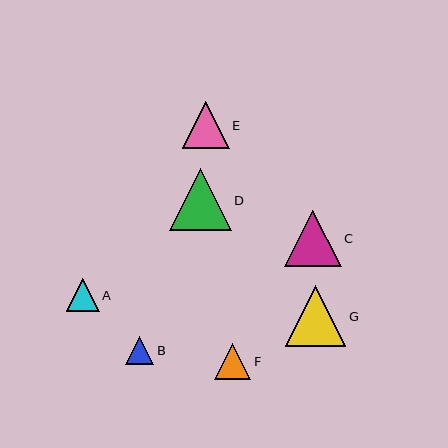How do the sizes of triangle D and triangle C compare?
Triangle D and triangle C are approximately the same size.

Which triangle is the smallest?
Triangle B is the smallest with a size of approximately 28 pixels.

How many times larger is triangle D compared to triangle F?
Triangle D is approximately 1.7 times the size of triangle F.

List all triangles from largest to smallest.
From largest to smallest: D, G, C, E, F, A, B.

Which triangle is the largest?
Triangle D is the largest with a size of approximately 62 pixels.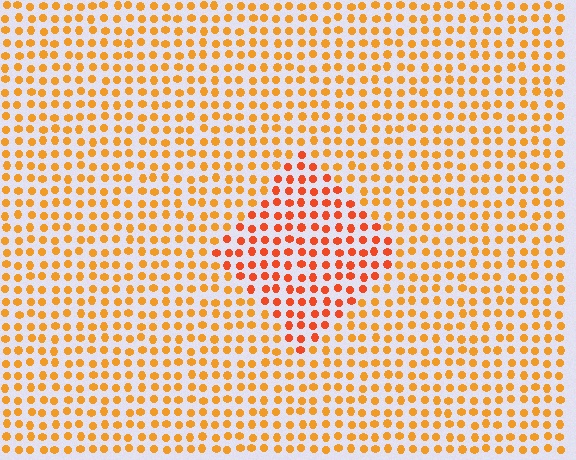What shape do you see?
I see a diamond.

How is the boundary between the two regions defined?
The boundary is defined purely by a slight shift in hue (about 25 degrees). Spacing, size, and orientation are identical on both sides.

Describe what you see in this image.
The image is filled with small orange elements in a uniform arrangement. A diamond-shaped region is visible where the elements are tinted to a slightly different hue, forming a subtle color boundary.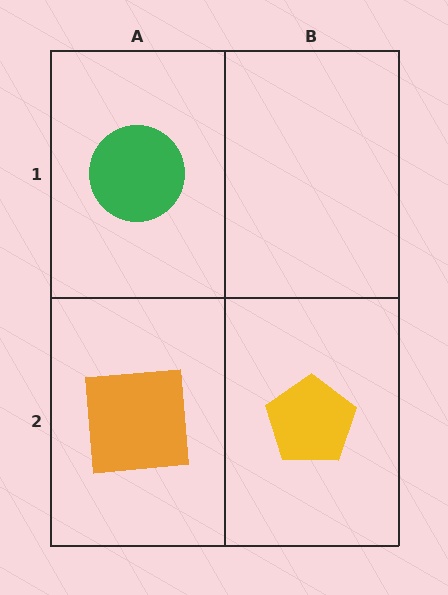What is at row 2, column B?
A yellow pentagon.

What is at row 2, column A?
An orange square.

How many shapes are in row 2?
2 shapes.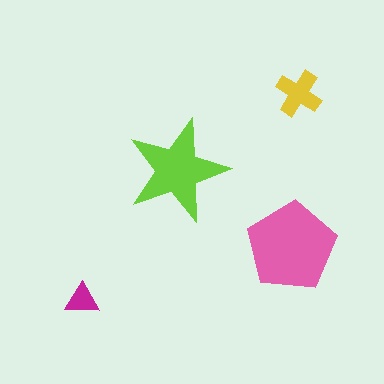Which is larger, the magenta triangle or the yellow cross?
The yellow cross.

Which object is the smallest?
The magenta triangle.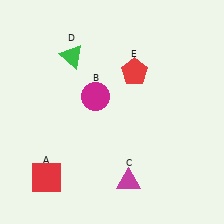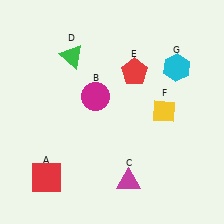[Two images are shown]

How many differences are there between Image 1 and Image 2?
There are 2 differences between the two images.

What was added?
A yellow diamond (F), a cyan hexagon (G) were added in Image 2.